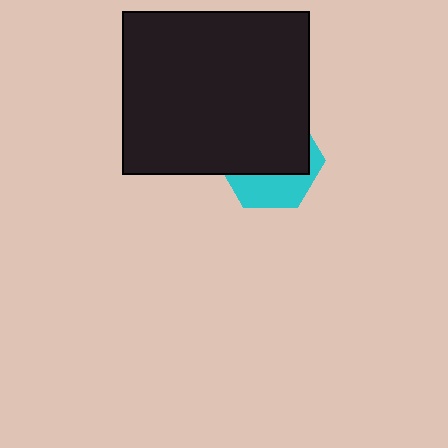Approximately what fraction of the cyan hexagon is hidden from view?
Roughly 64% of the cyan hexagon is hidden behind the black rectangle.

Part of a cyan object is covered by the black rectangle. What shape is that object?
It is a hexagon.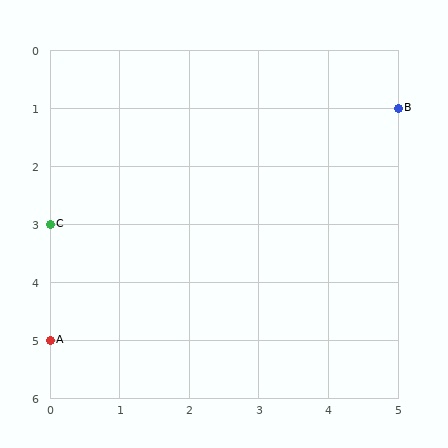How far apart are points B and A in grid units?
Points B and A are 5 columns and 4 rows apart (about 6.4 grid units diagonally).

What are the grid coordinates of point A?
Point A is at grid coordinates (0, 5).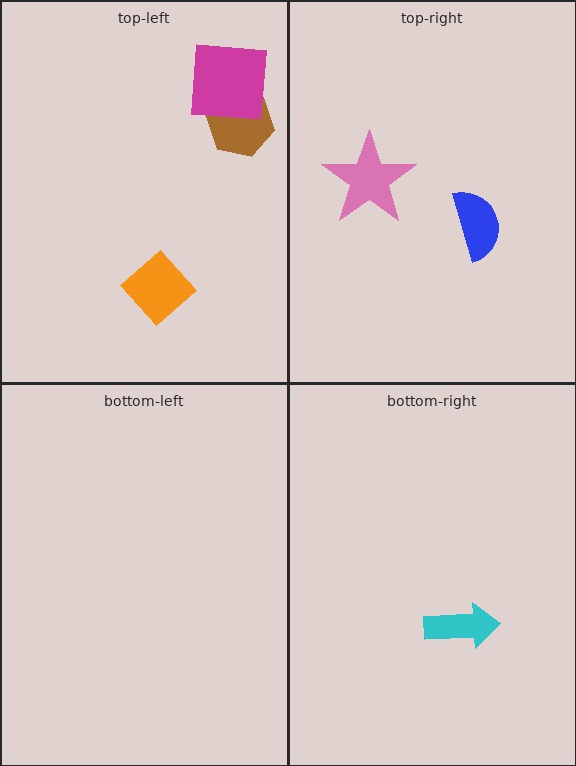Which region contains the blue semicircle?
The top-right region.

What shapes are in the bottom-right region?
The cyan arrow.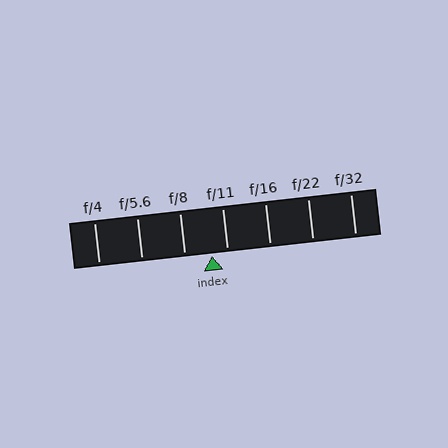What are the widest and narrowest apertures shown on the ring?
The widest aperture shown is f/4 and the narrowest is f/32.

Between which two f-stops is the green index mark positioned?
The index mark is between f/8 and f/11.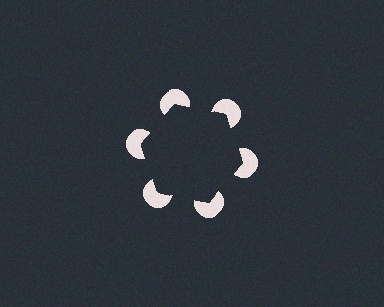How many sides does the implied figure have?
6 sides.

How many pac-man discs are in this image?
There are 6 — one at each vertex of the illusory hexagon.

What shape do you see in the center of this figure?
An illusory hexagon — its edges are inferred from the aligned wedge cuts in the pac-man discs, not physically drawn.